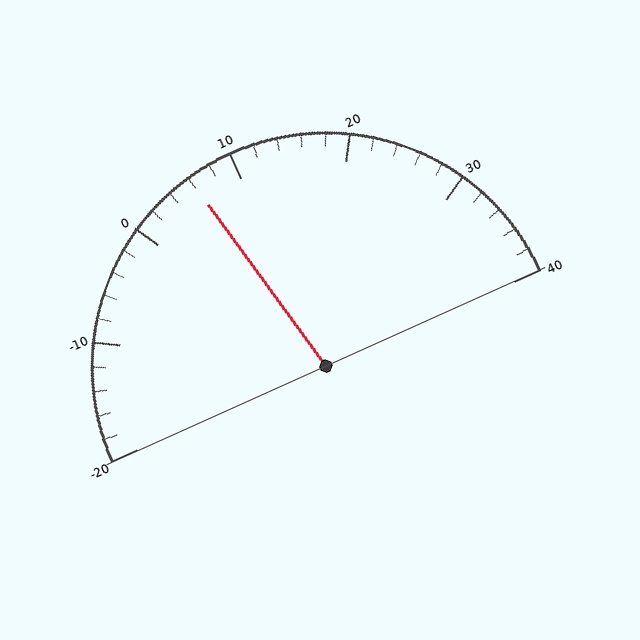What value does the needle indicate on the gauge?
The needle indicates approximately 6.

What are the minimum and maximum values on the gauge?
The gauge ranges from -20 to 40.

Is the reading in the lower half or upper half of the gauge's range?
The reading is in the lower half of the range (-20 to 40).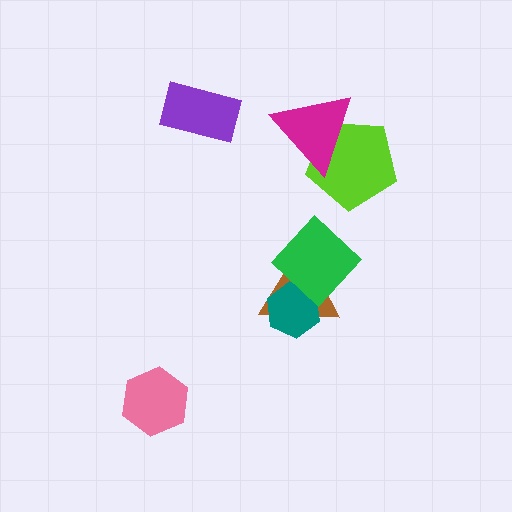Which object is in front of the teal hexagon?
The green diamond is in front of the teal hexagon.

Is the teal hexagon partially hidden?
Yes, it is partially covered by another shape.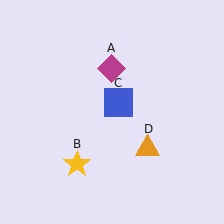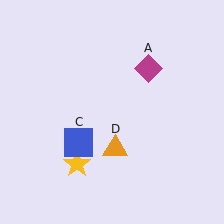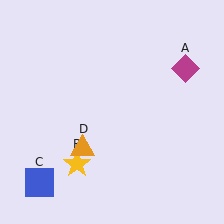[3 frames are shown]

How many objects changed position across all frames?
3 objects changed position: magenta diamond (object A), blue square (object C), orange triangle (object D).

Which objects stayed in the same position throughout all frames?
Yellow star (object B) remained stationary.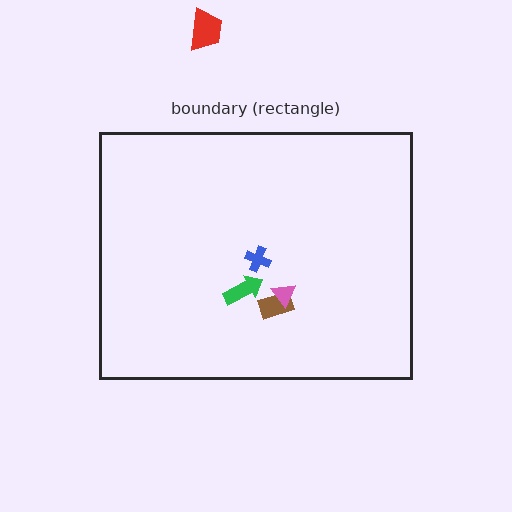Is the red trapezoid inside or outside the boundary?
Outside.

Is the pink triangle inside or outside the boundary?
Inside.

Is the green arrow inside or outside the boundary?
Inside.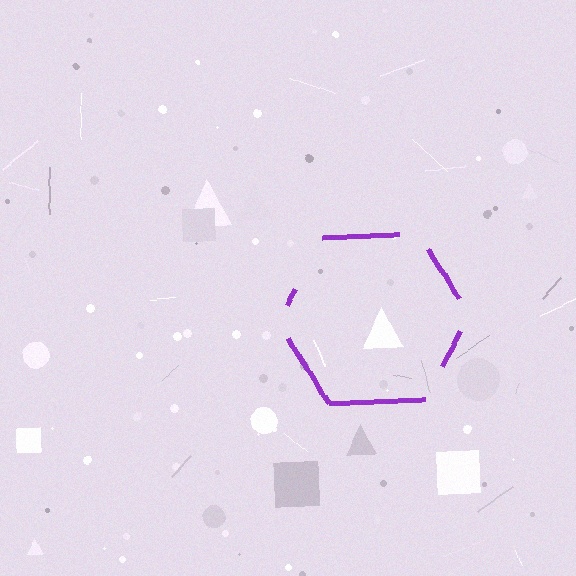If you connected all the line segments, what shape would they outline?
They would outline a hexagon.